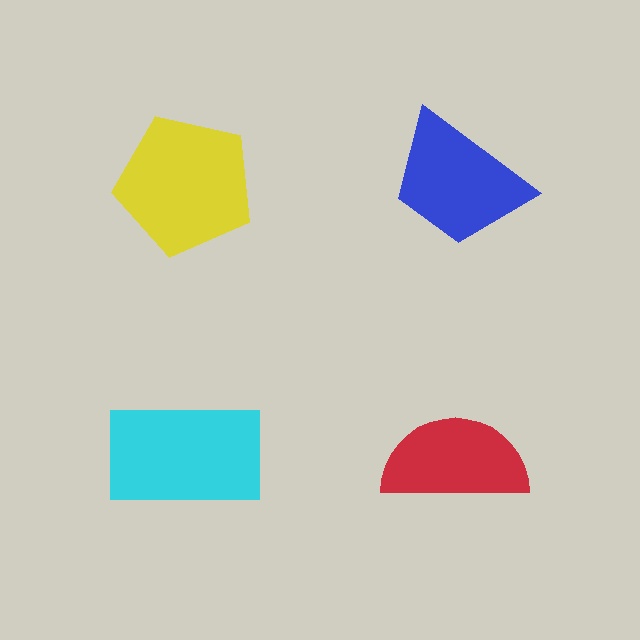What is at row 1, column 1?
A yellow pentagon.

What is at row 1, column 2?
A blue trapezoid.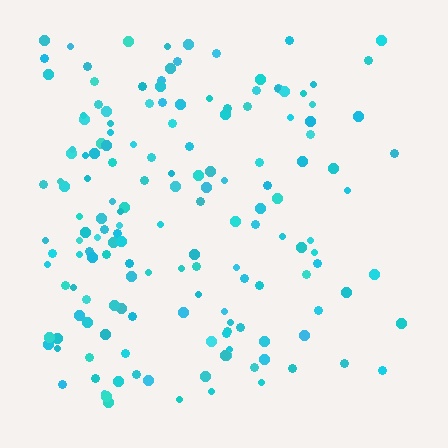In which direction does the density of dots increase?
From right to left, with the left side densest.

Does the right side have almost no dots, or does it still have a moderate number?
Still a moderate number, just noticeably fewer than the left.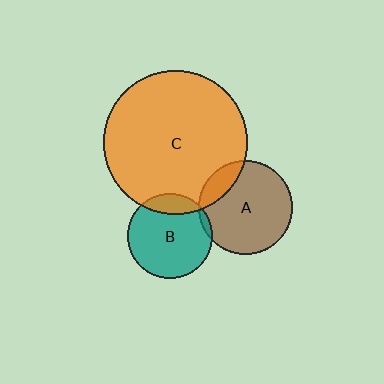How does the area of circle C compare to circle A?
Approximately 2.3 times.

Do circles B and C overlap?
Yes.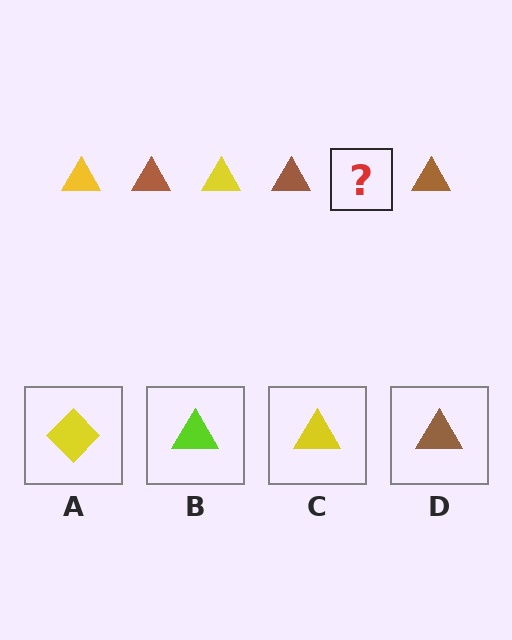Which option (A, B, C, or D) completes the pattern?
C.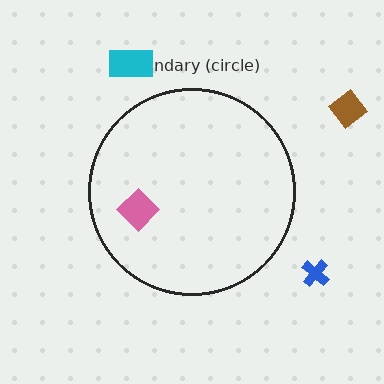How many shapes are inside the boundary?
1 inside, 3 outside.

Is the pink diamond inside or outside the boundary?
Inside.